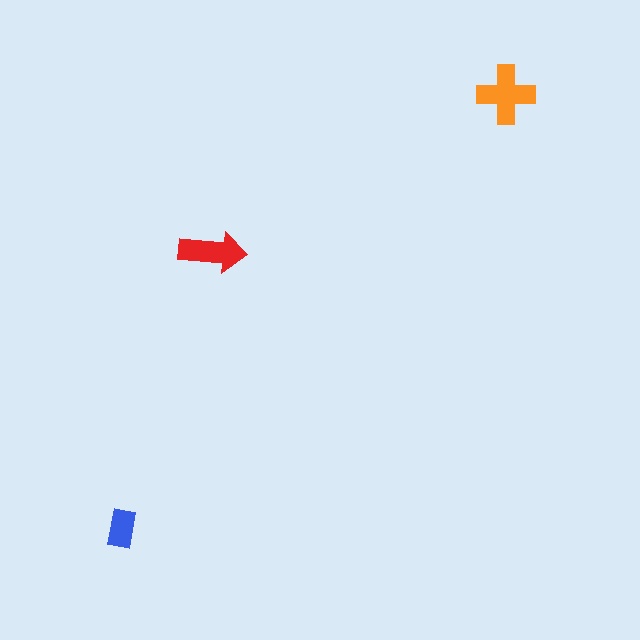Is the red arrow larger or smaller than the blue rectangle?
Larger.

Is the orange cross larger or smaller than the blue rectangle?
Larger.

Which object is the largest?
The orange cross.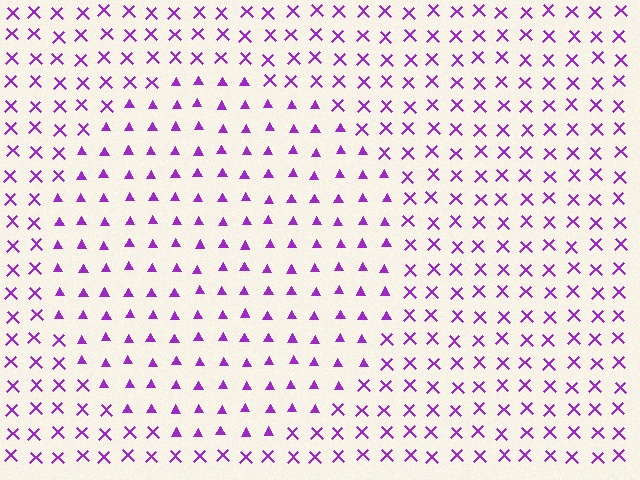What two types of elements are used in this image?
The image uses triangles inside the circle region and X marks outside it.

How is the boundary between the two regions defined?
The boundary is defined by a change in element shape: triangles inside vs. X marks outside. All elements share the same color and spacing.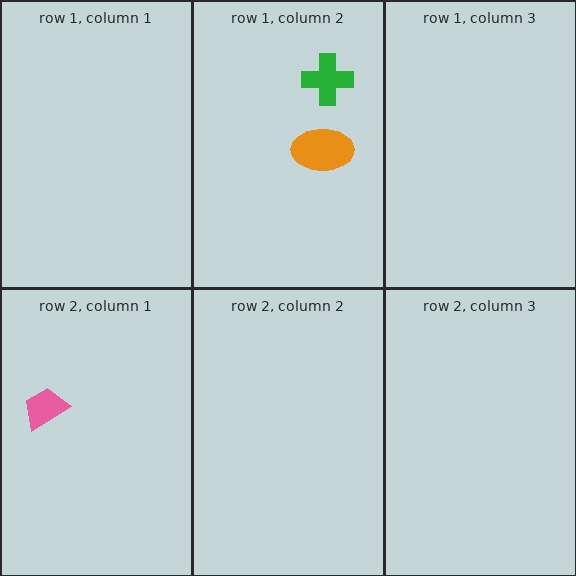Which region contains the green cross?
The row 1, column 2 region.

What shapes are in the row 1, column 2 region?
The orange ellipse, the green cross.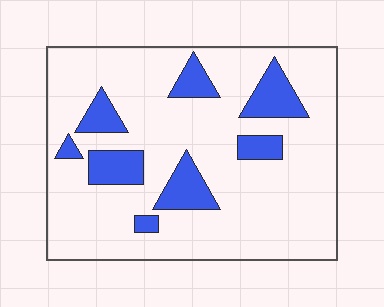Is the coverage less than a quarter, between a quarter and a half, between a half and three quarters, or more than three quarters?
Less than a quarter.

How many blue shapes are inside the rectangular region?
8.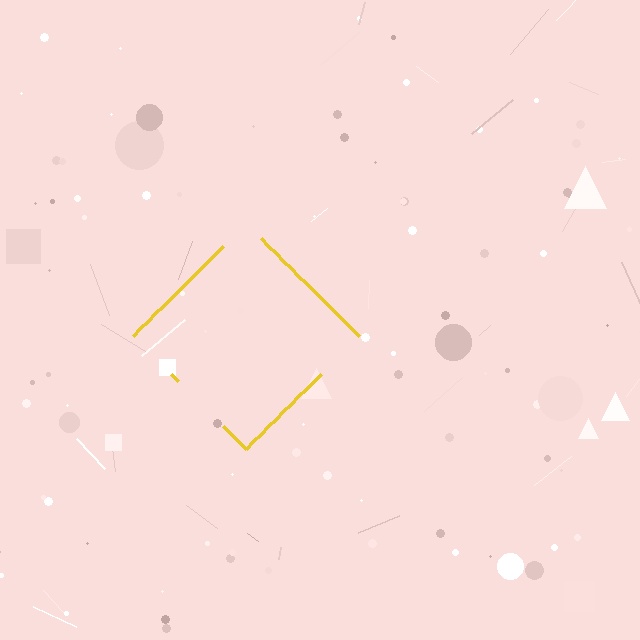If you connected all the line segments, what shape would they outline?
They would outline a diamond.